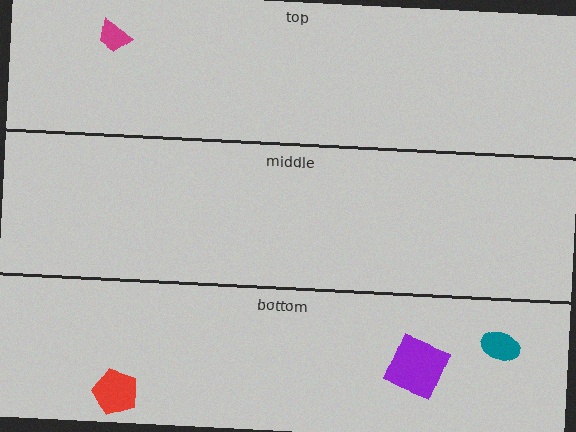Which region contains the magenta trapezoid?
The top region.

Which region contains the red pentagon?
The bottom region.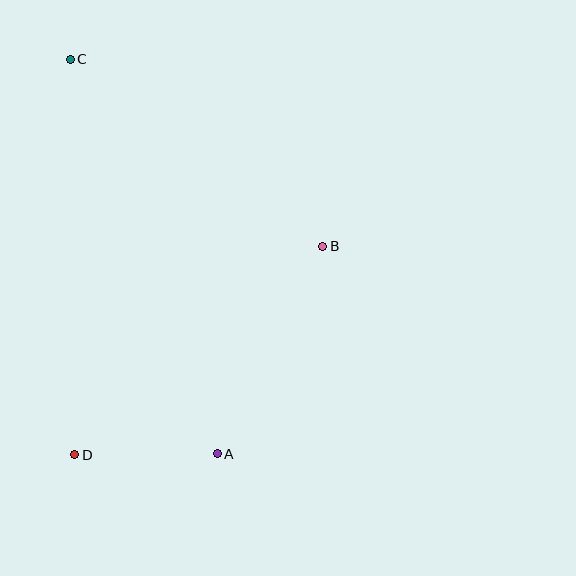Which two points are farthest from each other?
Points A and C are farthest from each other.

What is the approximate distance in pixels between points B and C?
The distance between B and C is approximately 314 pixels.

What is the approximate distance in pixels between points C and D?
The distance between C and D is approximately 396 pixels.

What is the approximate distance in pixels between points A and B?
The distance between A and B is approximately 233 pixels.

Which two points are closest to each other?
Points A and D are closest to each other.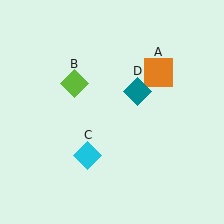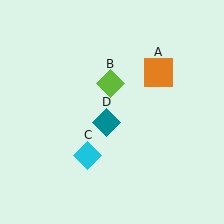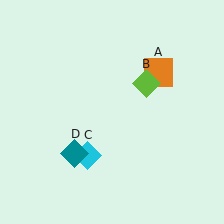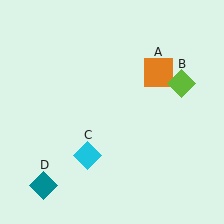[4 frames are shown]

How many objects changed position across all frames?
2 objects changed position: lime diamond (object B), teal diamond (object D).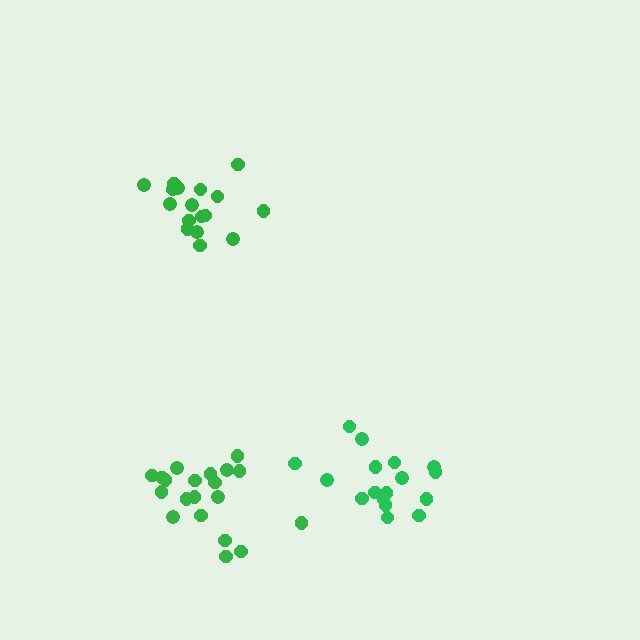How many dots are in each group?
Group 1: 17 dots, Group 2: 20 dots, Group 3: 18 dots (55 total).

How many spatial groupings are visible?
There are 3 spatial groupings.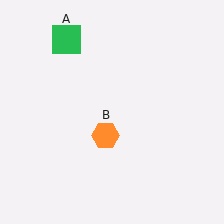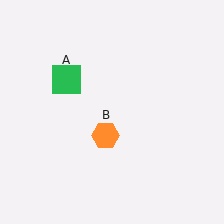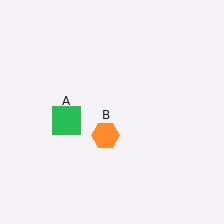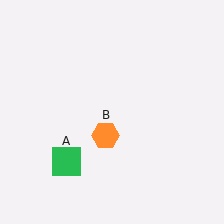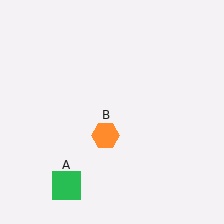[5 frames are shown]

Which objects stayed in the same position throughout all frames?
Orange hexagon (object B) remained stationary.